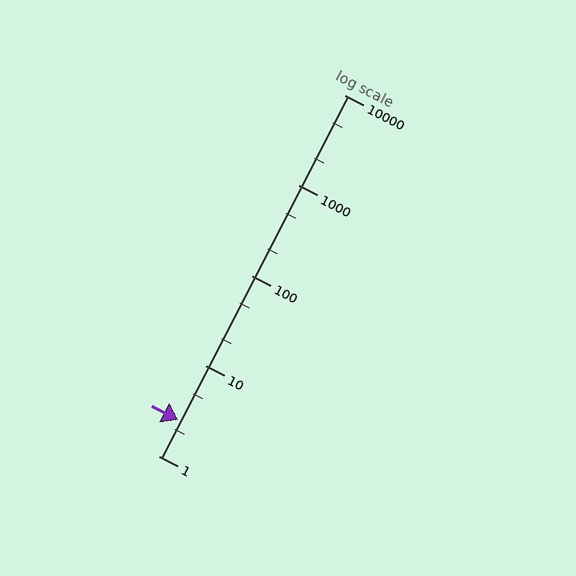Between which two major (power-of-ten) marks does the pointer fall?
The pointer is between 1 and 10.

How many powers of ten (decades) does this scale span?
The scale spans 4 decades, from 1 to 10000.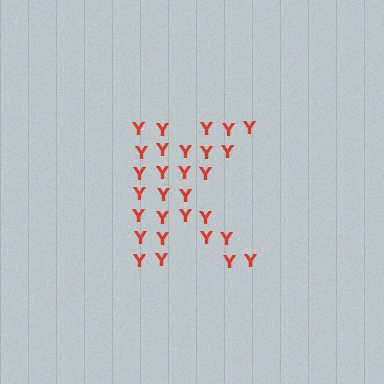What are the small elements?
The small elements are letter Y's.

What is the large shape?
The large shape is the letter K.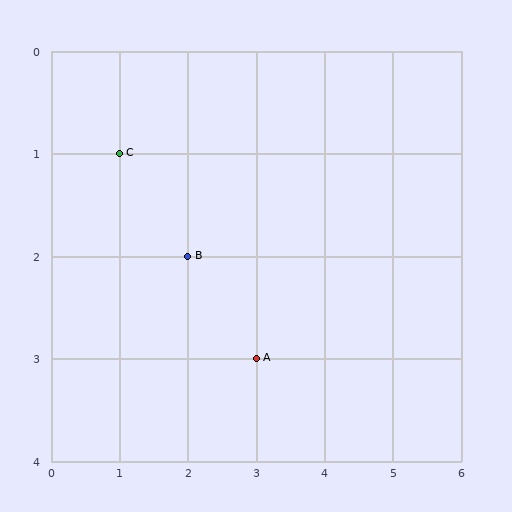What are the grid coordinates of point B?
Point B is at grid coordinates (2, 2).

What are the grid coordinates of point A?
Point A is at grid coordinates (3, 3).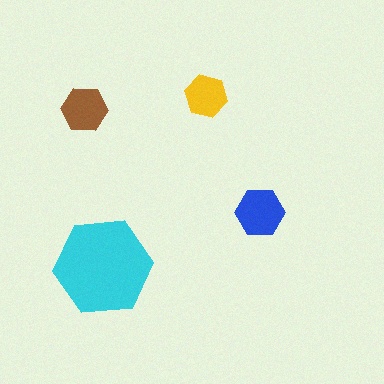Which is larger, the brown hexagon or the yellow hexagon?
The brown one.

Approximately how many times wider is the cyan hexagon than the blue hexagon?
About 2 times wider.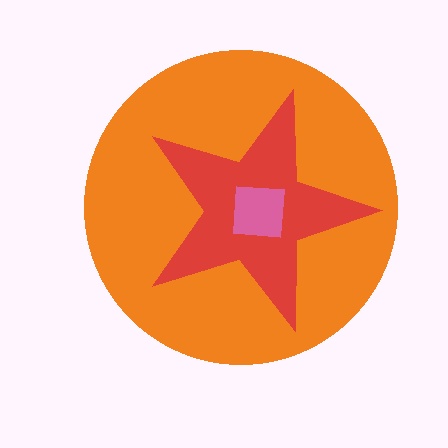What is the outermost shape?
The orange circle.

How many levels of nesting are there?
3.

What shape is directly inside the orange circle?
The red star.